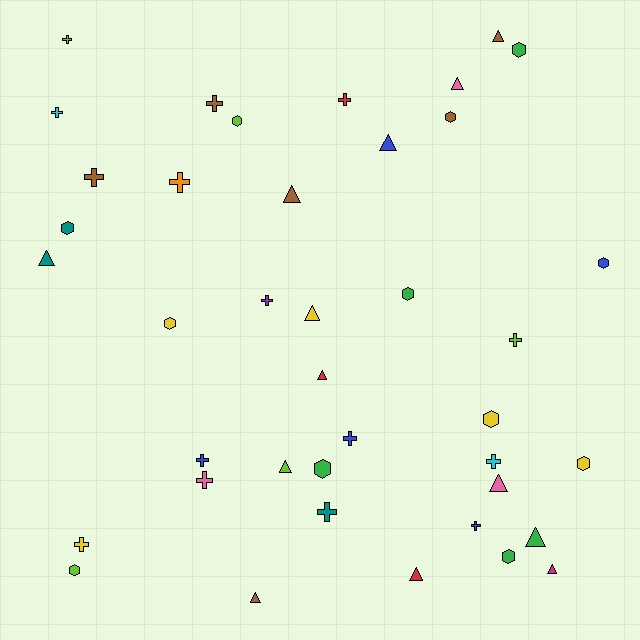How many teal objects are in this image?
There are 3 teal objects.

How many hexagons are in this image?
There are 12 hexagons.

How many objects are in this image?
There are 40 objects.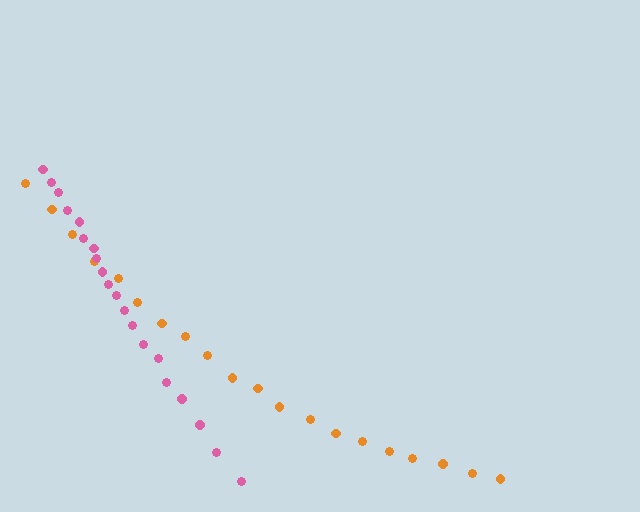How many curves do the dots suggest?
There are 2 distinct paths.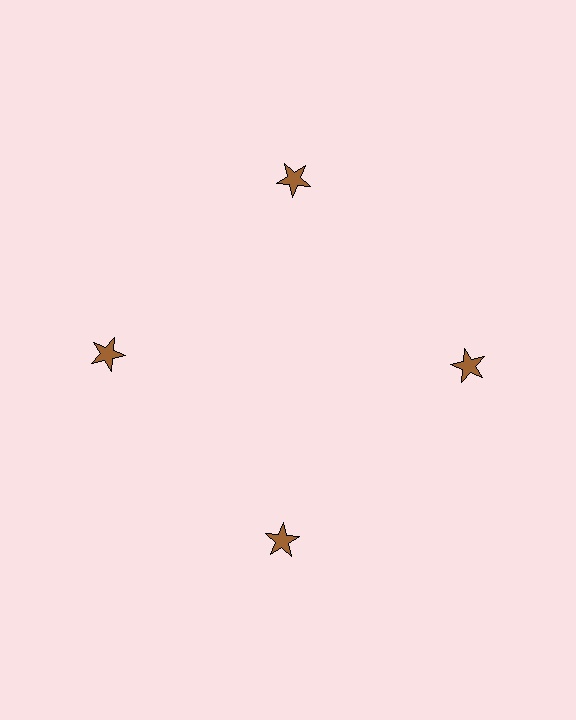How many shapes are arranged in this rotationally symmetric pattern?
There are 4 shapes, arranged in 4 groups of 1.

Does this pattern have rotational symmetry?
Yes, this pattern has 4-fold rotational symmetry. It looks the same after rotating 90 degrees around the center.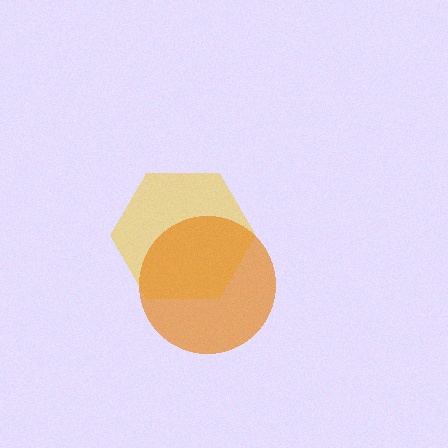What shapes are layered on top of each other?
The layered shapes are: a yellow hexagon, an orange circle.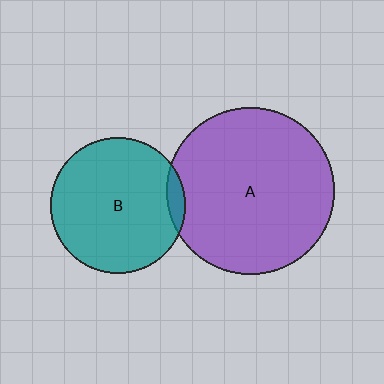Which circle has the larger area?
Circle A (purple).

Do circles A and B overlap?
Yes.